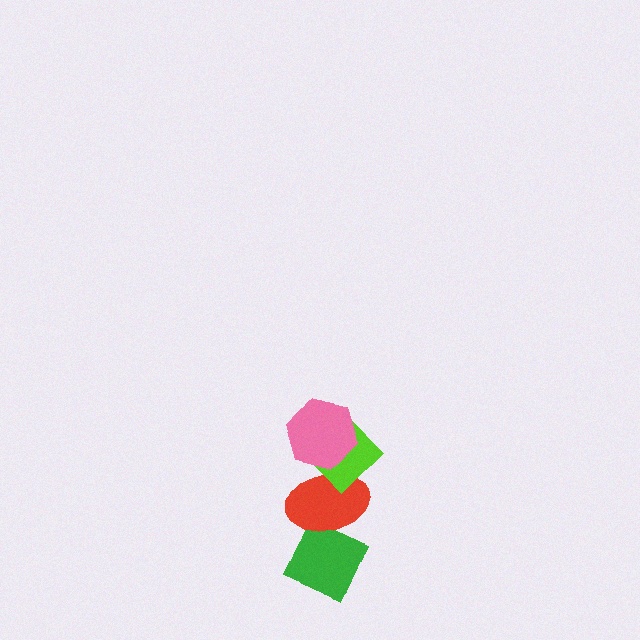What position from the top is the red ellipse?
The red ellipse is 3rd from the top.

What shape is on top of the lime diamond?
The pink hexagon is on top of the lime diamond.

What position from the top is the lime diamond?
The lime diamond is 2nd from the top.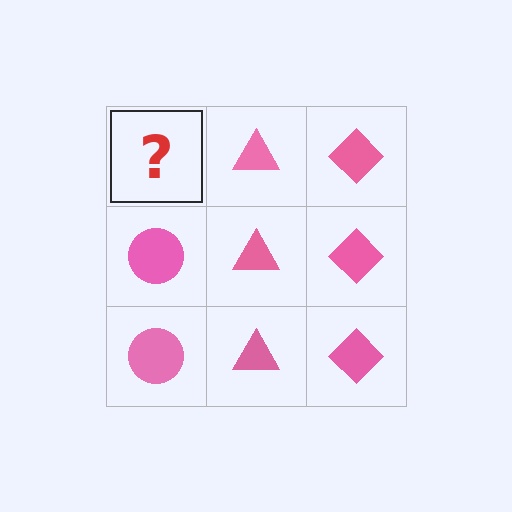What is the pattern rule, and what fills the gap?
The rule is that each column has a consistent shape. The gap should be filled with a pink circle.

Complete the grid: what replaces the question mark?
The question mark should be replaced with a pink circle.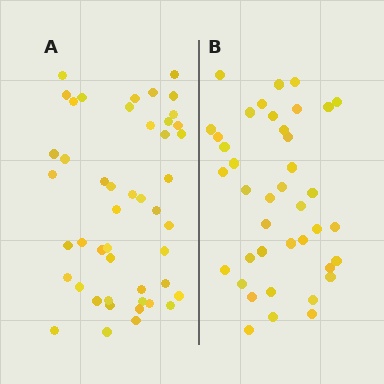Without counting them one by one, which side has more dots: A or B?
Region A (the left region) has more dots.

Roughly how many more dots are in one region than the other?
Region A has roughly 8 or so more dots than region B.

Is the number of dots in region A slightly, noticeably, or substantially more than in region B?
Region A has only slightly more — the two regions are fairly close. The ratio is roughly 1.2 to 1.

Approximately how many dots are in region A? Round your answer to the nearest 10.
About 50 dots. (The exact count is 47, which rounds to 50.)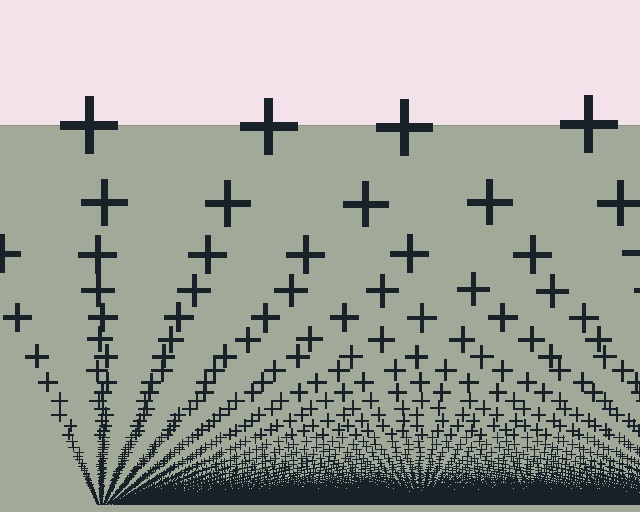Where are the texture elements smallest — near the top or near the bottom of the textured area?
Near the bottom.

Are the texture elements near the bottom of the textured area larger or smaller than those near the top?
Smaller. The gradient is inverted — elements near the bottom are smaller and denser.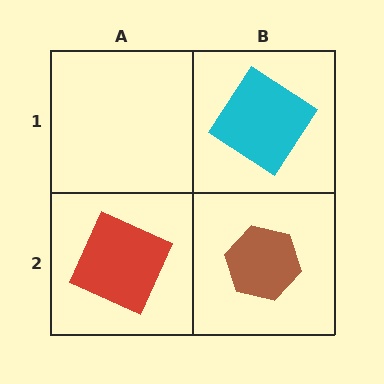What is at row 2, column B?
A brown hexagon.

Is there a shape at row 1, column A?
No, that cell is empty.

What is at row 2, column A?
A red square.